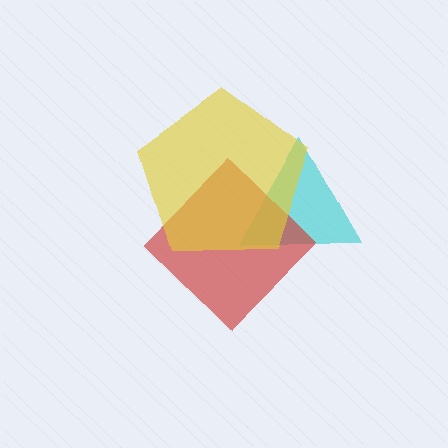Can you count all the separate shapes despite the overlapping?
Yes, there are 3 separate shapes.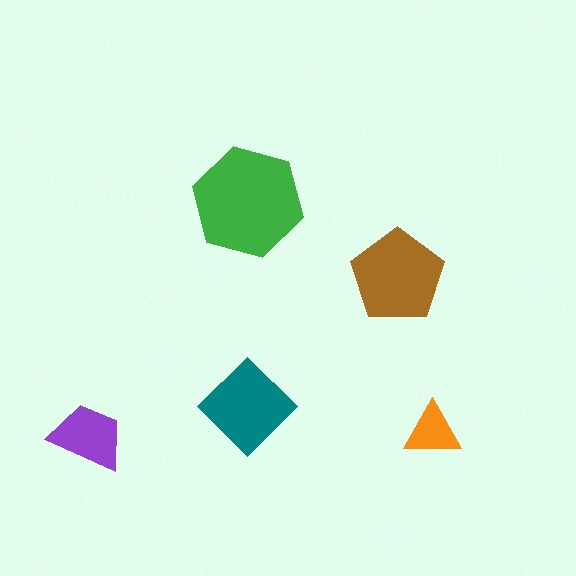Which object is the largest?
The green hexagon.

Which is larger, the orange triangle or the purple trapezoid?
The purple trapezoid.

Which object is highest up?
The green hexagon is topmost.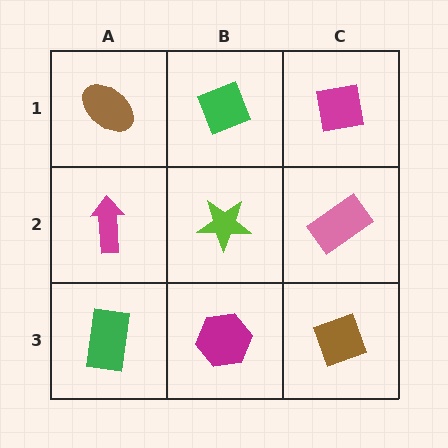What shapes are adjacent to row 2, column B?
A green diamond (row 1, column B), a magenta hexagon (row 3, column B), a magenta arrow (row 2, column A), a pink rectangle (row 2, column C).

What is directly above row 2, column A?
A brown ellipse.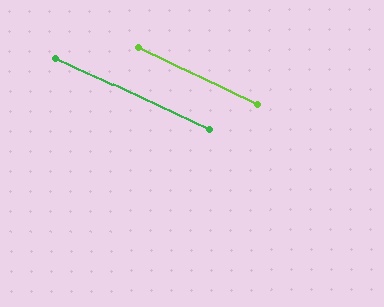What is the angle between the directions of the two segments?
Approximately 0 degrees.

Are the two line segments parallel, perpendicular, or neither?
Parallel — their directions differ by only 0.4°.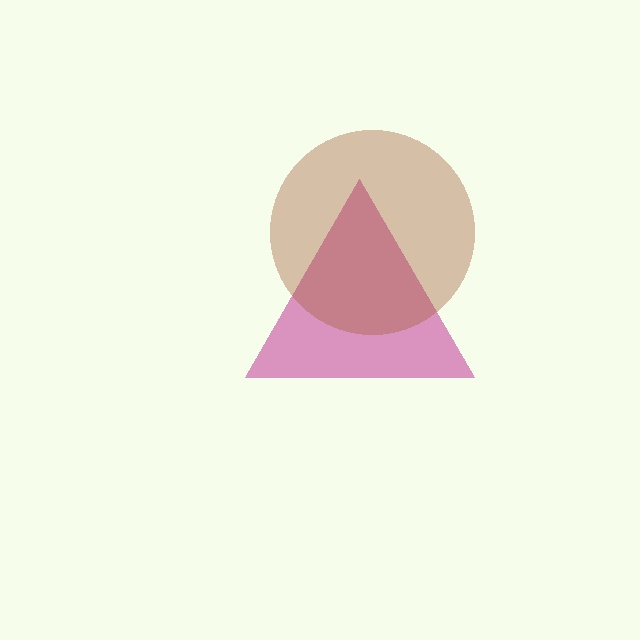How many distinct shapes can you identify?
There are 2 distinct shapes: a magenta triangle, a brown circle.